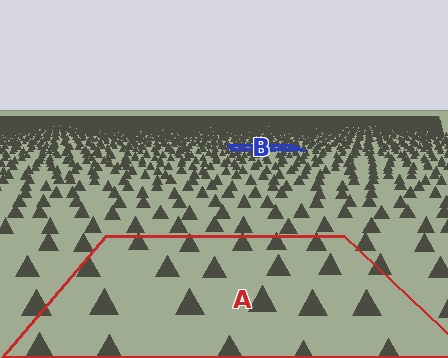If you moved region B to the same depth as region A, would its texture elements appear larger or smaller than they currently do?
They would appear larger. At a closer depth, the same texture elements are projected at a bigger on-screen size.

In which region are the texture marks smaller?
The texture marks are smaller in region B, because it is farther away.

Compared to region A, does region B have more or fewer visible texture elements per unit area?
Region B has more texture elements per unit area — they are packed more densely because it is farther away.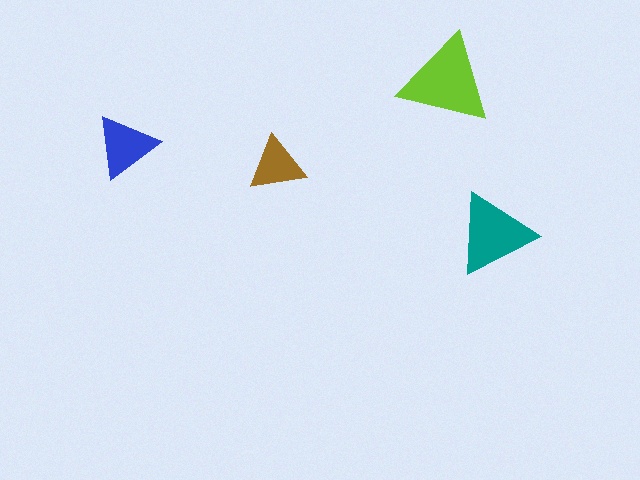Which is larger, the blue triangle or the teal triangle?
The teal one.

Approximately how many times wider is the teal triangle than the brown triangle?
About 1.5 times wider.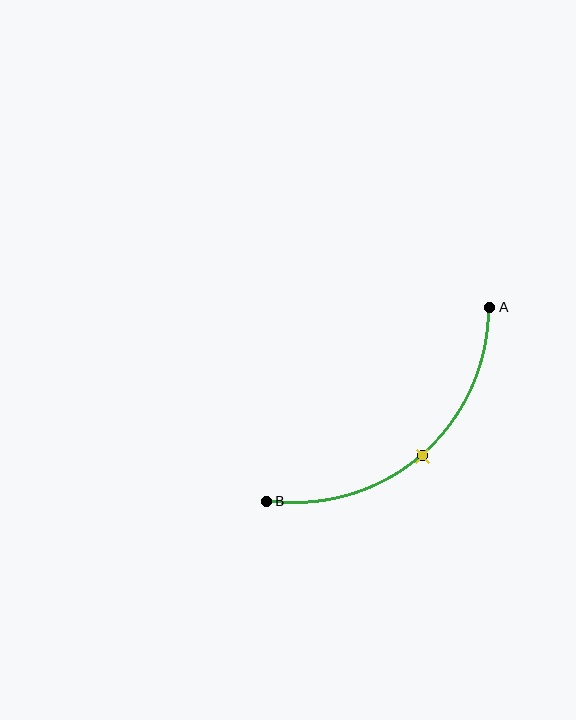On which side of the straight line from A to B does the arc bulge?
The arc bulges below and to the right of the straight line connecting A and B.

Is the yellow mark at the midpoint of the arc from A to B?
Yes. The yellow mark lies on the arc at equal arc-length from both A and B — it is the arc midpoint.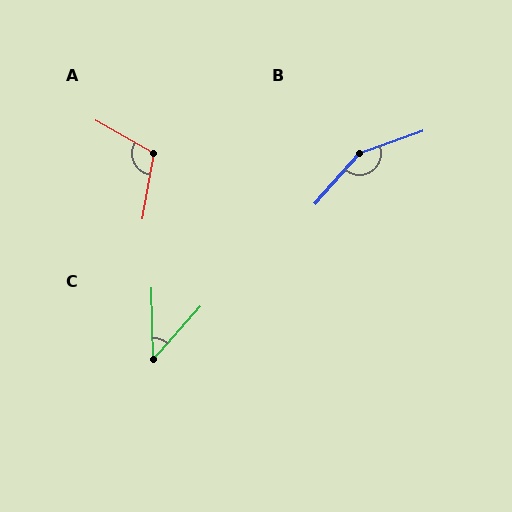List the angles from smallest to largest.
C (43°), A (109°), B (151°).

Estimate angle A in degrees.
Approximately 109 degrees.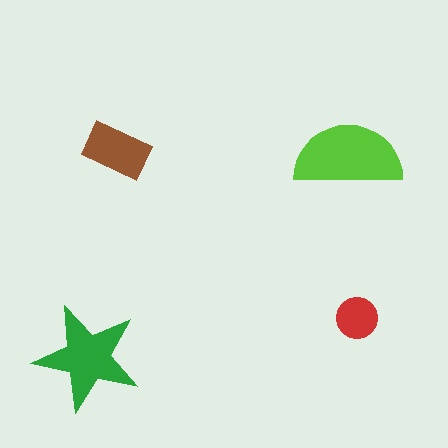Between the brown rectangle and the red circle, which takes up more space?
The brown rectangle.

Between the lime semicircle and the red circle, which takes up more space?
The lime semicircle.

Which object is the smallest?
The red circle.